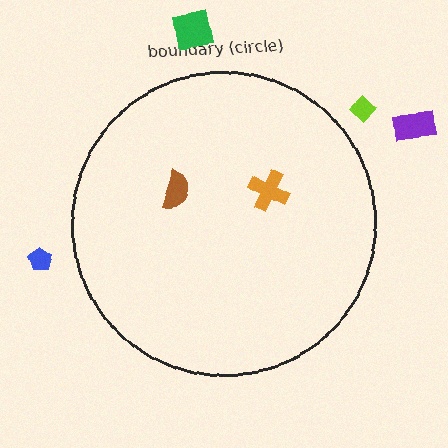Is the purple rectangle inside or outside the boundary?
Outside.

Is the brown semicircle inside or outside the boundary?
Inside.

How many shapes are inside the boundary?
2 inside, 4 outside.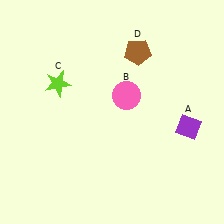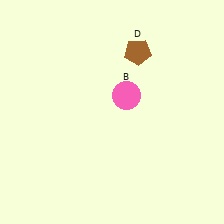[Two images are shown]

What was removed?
The lime star (C), the purple diamond (A) were removed in Image 2.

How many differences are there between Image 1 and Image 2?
There are 2 differences between the two images.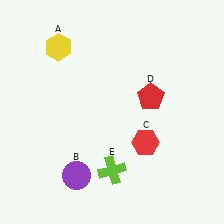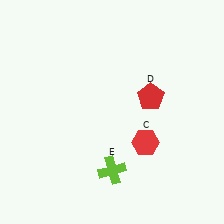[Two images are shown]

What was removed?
The yellow hexagon (A), the purple circle (B) were removed in Image 2.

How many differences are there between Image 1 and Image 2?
There are 2 differences between the two images.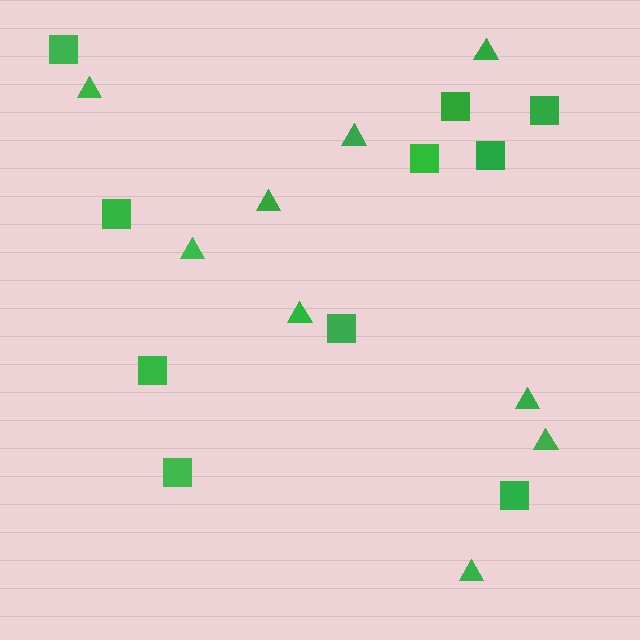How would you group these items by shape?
There are 2 groups: one group of squares (10) and one group of triangles (9).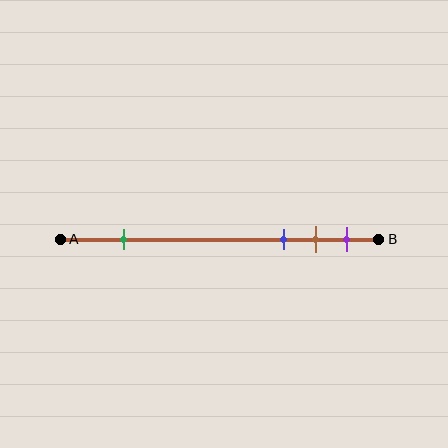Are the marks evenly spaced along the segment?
No, the marks are not evenly spaced.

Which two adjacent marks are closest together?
The brown and purple marks are the closest adjacent pair.